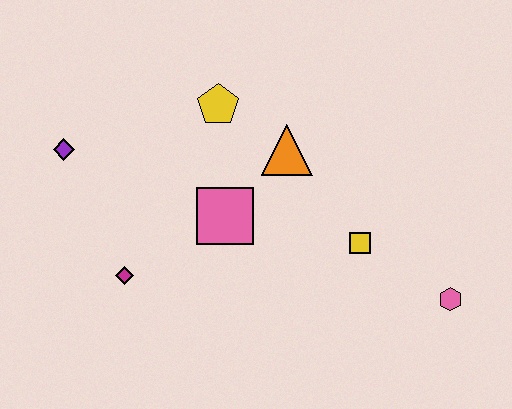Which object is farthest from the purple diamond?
The pink hexagon is farthest from the purple diamond.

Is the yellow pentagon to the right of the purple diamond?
Yes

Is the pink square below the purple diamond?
Yes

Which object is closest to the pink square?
The orange triangle is closest to the pink square.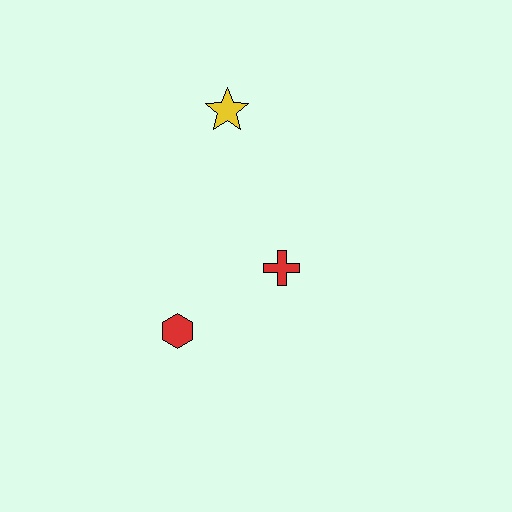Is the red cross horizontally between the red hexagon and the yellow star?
No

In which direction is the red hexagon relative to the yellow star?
The red hexagon is below the yellow star.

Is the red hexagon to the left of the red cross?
Yes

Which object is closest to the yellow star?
The red cross is closest to the yellow star.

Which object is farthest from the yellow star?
The red hexagon is farthest from the yellow star.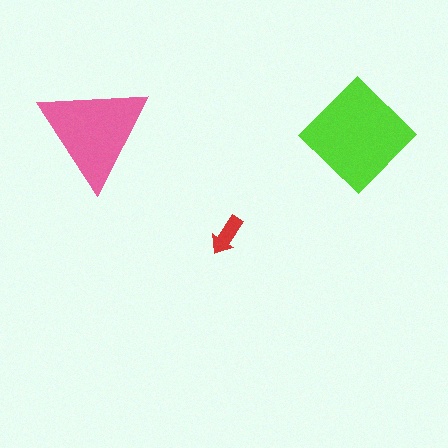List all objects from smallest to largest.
The red arrow, the pink triangle, the lime diamond.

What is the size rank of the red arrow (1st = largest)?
3rd.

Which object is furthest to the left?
The pink triangle is leftmost.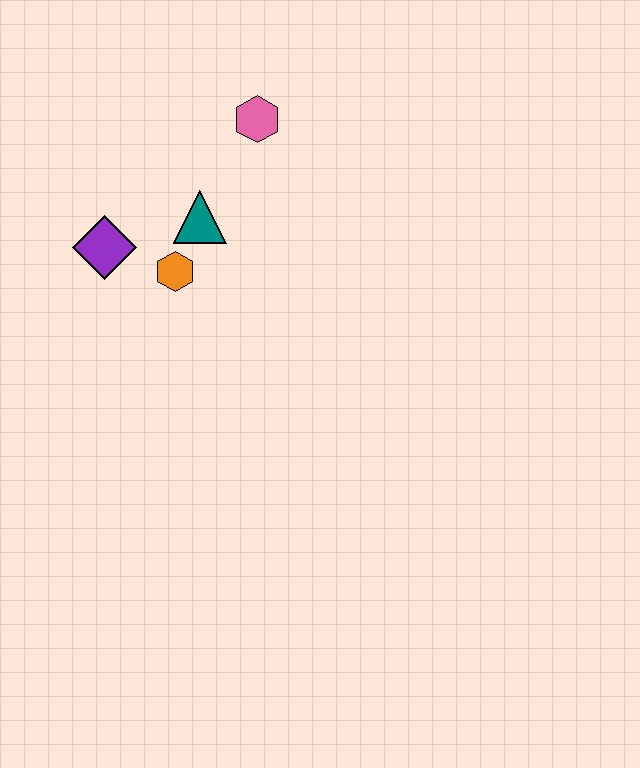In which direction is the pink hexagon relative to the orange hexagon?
The pink hexagon is above the orange hexagon.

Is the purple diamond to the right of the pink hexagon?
No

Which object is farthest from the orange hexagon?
The pink hexagon is farthest from the orange hexagon.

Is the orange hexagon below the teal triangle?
Yes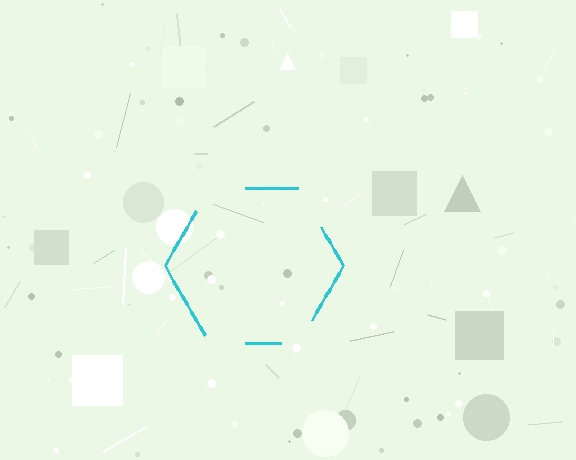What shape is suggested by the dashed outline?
The dashed outline suggests a hexagon.